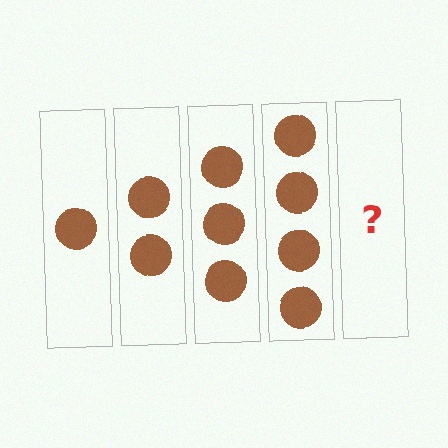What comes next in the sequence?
The next element should be 5 circles.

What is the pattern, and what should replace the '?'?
The pattern is that each step adds one more circle. The '?' should be 5 circles.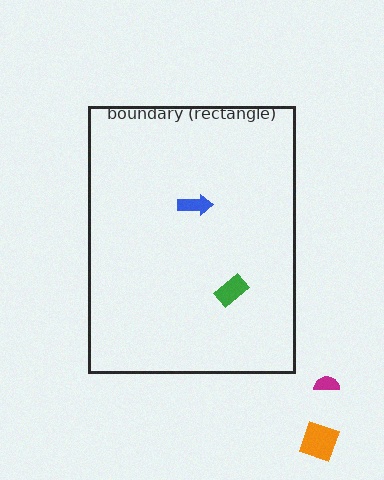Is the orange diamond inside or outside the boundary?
Outside.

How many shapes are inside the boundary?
2 inside, 2 outside.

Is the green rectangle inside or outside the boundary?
Inside.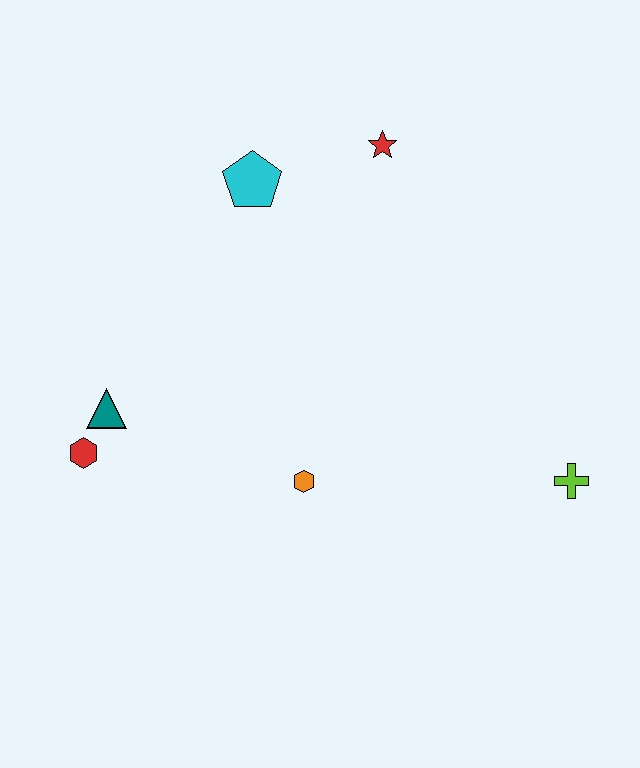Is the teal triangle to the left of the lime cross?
Yes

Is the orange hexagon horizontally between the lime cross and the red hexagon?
Yes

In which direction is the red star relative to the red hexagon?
The red star is above the red hexagon.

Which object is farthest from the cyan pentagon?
The lime cross is farthest from the cyan pentagon.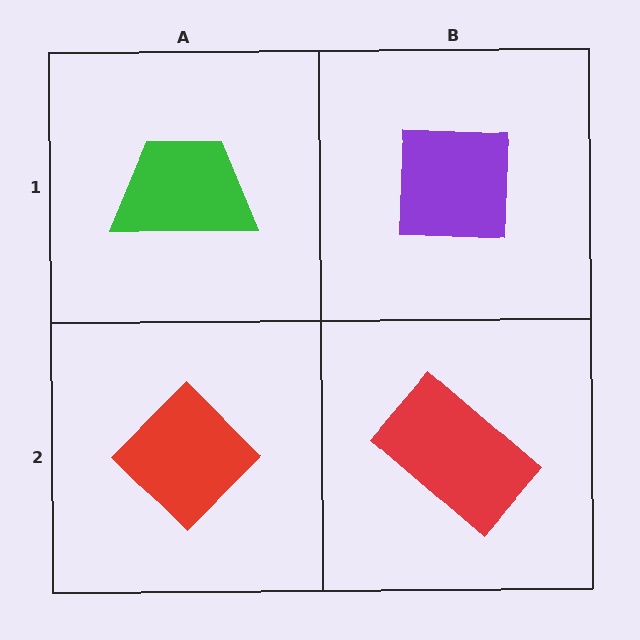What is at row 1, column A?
A green trapezoid.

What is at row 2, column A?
A red diamond.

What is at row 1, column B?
A purple square.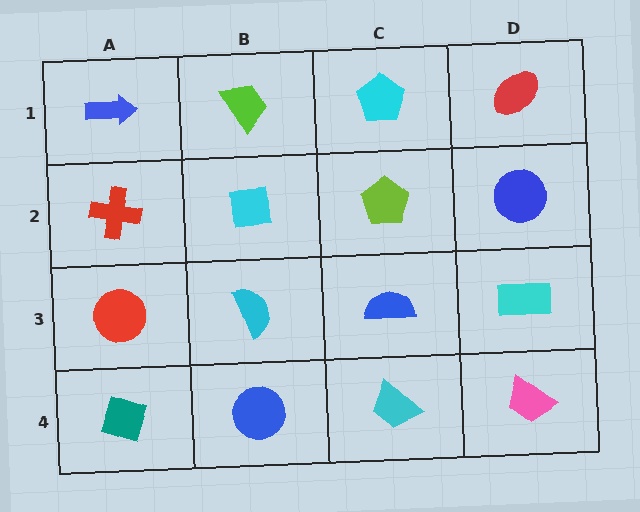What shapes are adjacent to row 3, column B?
A cyan square (row 2, column B), a blue circle (row 4, column B), a red circle (row 3, column A), a blue semicircle (row 3, column C).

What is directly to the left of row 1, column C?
A lime trapezoid.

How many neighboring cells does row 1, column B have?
3.